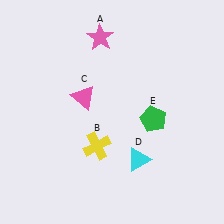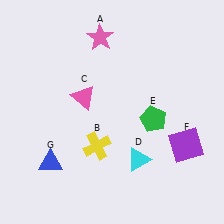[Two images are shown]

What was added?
A purple square (F), a blue triangle (G) were added in Image 2.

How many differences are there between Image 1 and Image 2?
There are 2 differences between the two images.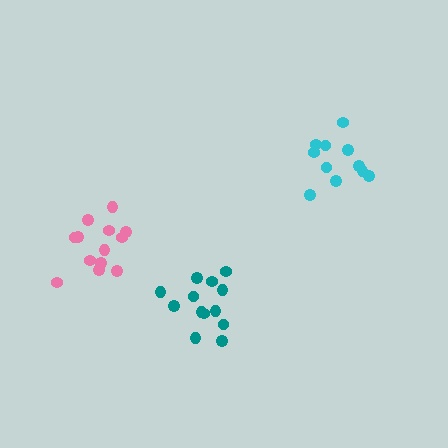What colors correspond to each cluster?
The clusters are colored: pink, teal, cyan.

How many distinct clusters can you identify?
There are 3 distinct clusters.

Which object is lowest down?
The teal cluster is bottommost.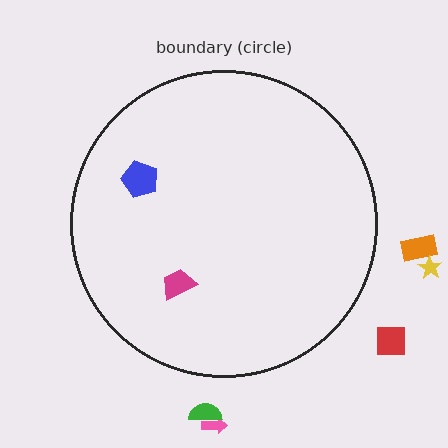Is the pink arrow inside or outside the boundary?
Outside.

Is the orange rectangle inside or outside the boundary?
Outside.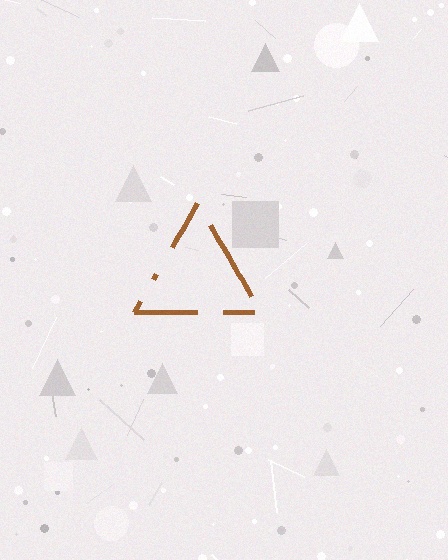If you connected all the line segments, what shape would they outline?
They would outline a triangle.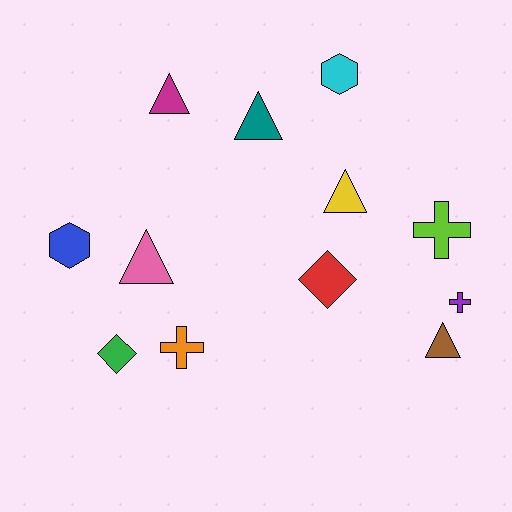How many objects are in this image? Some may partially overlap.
There are 12 objects.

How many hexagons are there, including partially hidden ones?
There are 2 hexagons.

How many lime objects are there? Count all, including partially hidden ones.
There is 1 lime object.